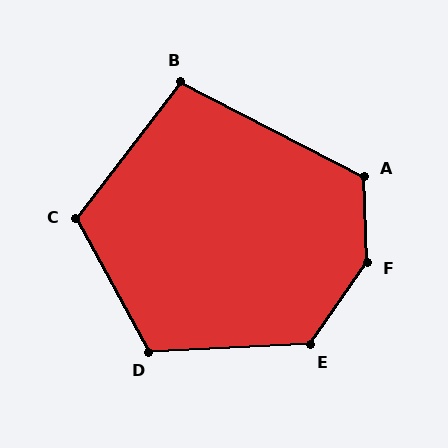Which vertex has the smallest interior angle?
B, at approximately 100 degrees.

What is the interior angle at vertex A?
Approximately 119 degrees (obtuse).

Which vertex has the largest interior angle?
F, at approximately 143 degrees.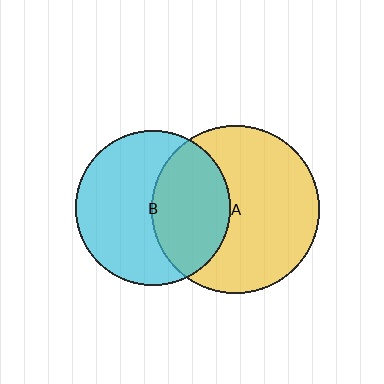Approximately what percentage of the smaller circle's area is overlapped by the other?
Approximately 40%.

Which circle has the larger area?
Circle A (yellow).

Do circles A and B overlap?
Yes.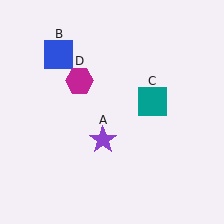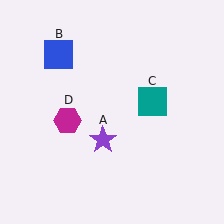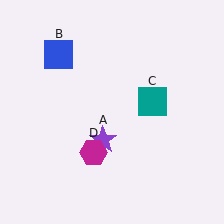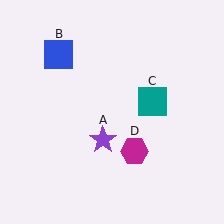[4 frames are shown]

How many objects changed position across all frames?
1 object changed position: magenta hexagon (object D).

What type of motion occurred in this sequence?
The magenta hexagon (object D) rotated counterclockwise around the center of the scene.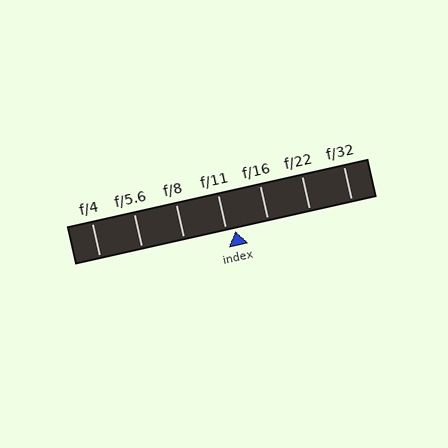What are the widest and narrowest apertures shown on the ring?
The widest aperture shown is f/4 and the narrowest is f/32.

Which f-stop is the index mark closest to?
The index mark is closest to f/11.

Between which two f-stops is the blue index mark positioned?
The index mark is between f/11 and f/16.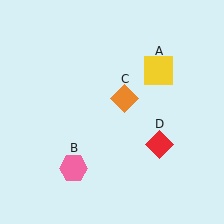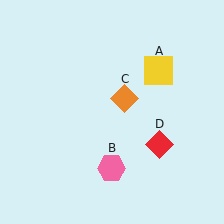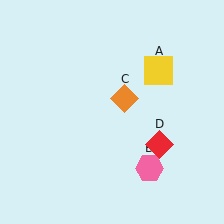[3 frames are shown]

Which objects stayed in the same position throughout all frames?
Yellow square (object A) and orange diamond (object C) and red diamond (object D) remained stationary.